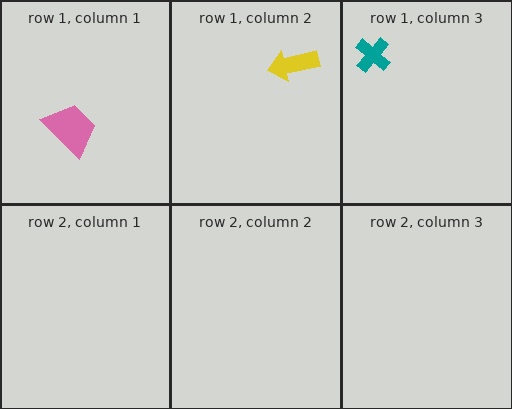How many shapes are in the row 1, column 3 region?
1.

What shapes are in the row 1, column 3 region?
The teal cross.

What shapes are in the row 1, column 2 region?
The yellow arrow.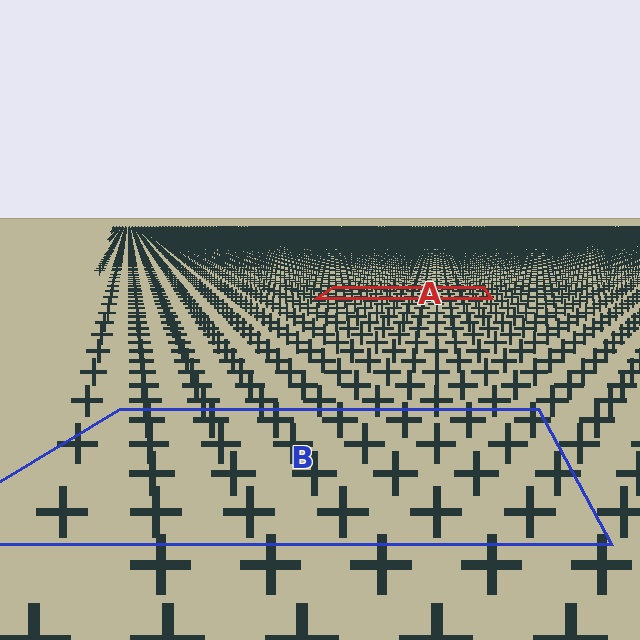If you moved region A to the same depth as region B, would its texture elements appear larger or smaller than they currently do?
They would appear larger. At a closer depth, the same texture elements are projected at a bigger on-screen size.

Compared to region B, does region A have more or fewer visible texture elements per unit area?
Region A has more texture elements per unit area — they are packed more densely because it is farther away.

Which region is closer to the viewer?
Region B is closer. The texture elements there are larger and more spread out.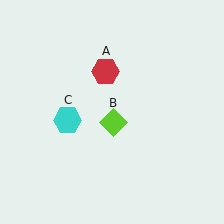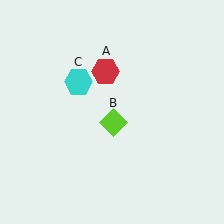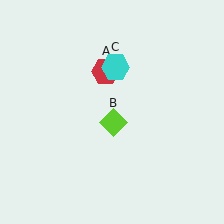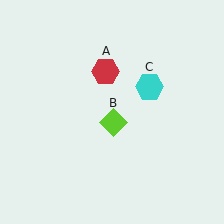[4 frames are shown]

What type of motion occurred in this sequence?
The cyan hexagon (object C) rotated clockwise around the center of the scene.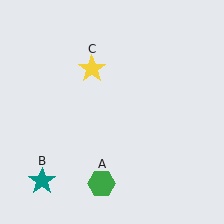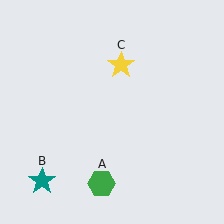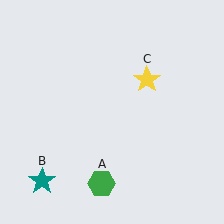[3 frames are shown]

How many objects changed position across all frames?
1 object changed position: yellow star (object C).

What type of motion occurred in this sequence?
The yellow star (object C) rotated clockwise around the center of the scene.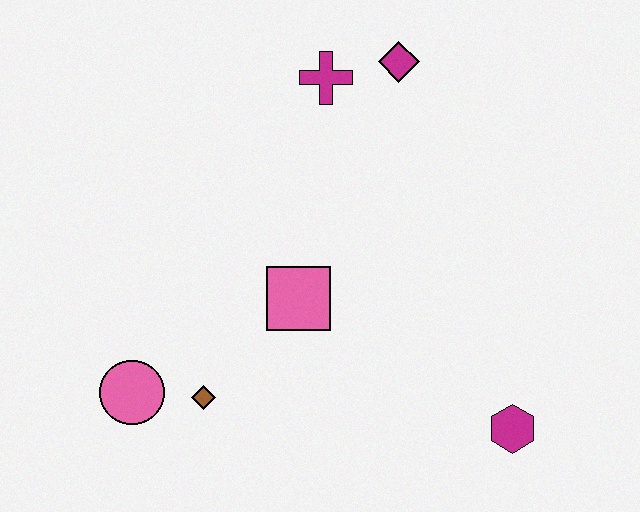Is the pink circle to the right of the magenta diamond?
No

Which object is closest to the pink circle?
The brown diamond is closest to the pink circle.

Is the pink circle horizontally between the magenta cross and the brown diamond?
No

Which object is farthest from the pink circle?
The magenta diamond is farthest from the pink circle.